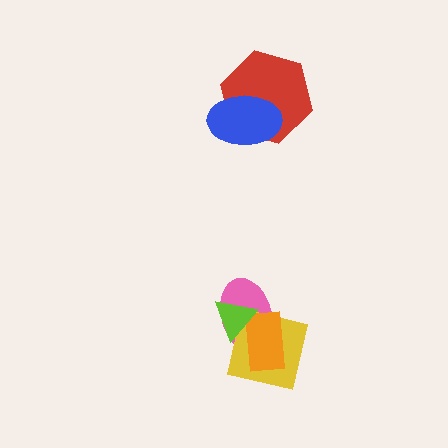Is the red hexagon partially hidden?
Yes, it is partially covered by another shape.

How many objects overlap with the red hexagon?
1 object overlaps with the red hexagon.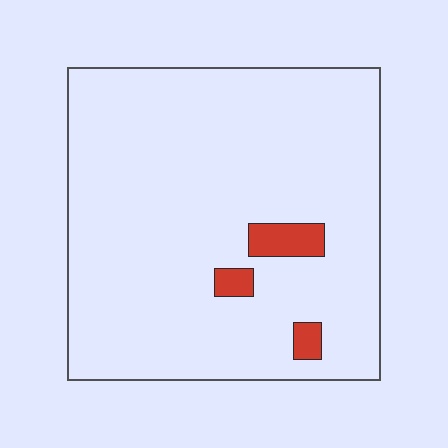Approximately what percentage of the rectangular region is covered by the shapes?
Approximately 5%.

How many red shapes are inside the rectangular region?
3.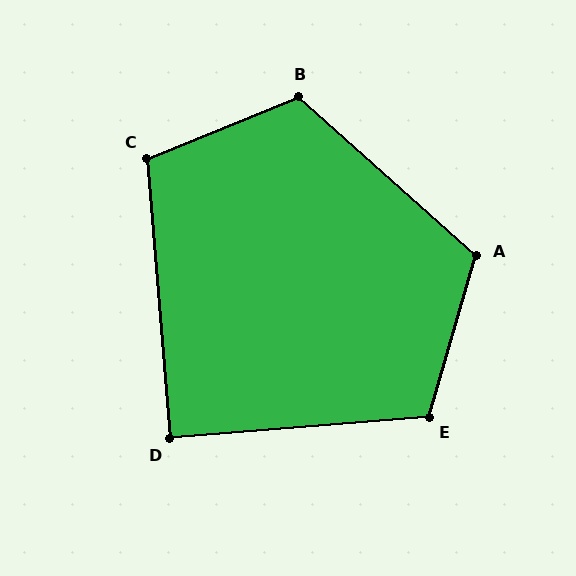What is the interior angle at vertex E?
Approximately 111 degrees (obtuse).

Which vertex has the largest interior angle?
B, at approximately 116 degrees.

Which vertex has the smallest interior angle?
D, at approximately 90 degrees.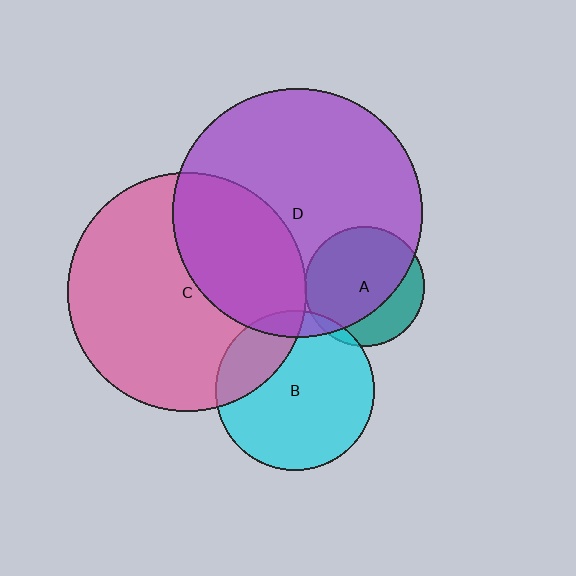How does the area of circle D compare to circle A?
Approximately 4.3 times.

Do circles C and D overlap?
Yes.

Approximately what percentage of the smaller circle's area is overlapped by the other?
Approximately 35%.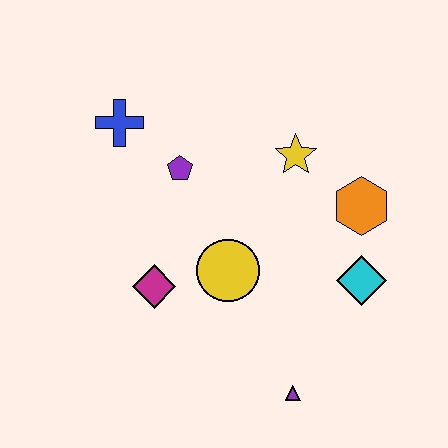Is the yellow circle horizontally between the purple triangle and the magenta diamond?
Yes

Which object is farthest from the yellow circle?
The blue cross is farthest from the yellow circle.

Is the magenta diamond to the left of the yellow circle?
Yes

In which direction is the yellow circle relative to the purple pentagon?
The yellow circle is below the purple pentagon.